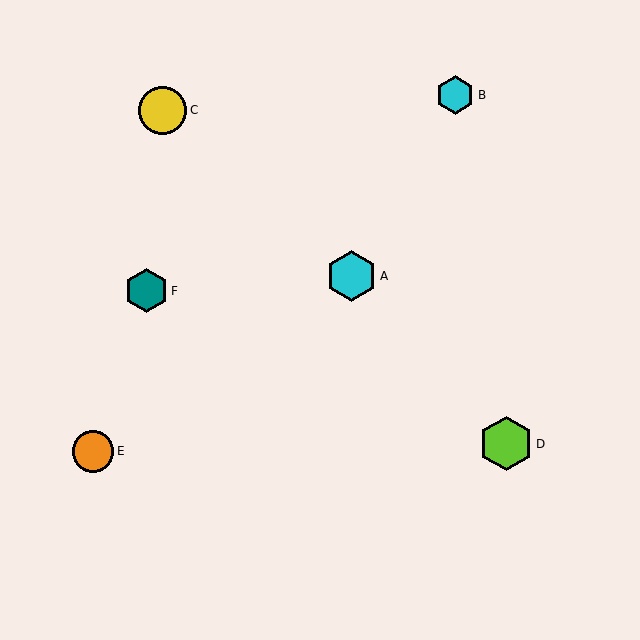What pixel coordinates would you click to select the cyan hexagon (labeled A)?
Click at (351, 276) to select the cyan hexagon A.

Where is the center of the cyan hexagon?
The center of the cyan hexagon is at (455, 95).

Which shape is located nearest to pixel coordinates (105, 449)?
The orange circle (labeled E) at (93, 451) is nearest to that location.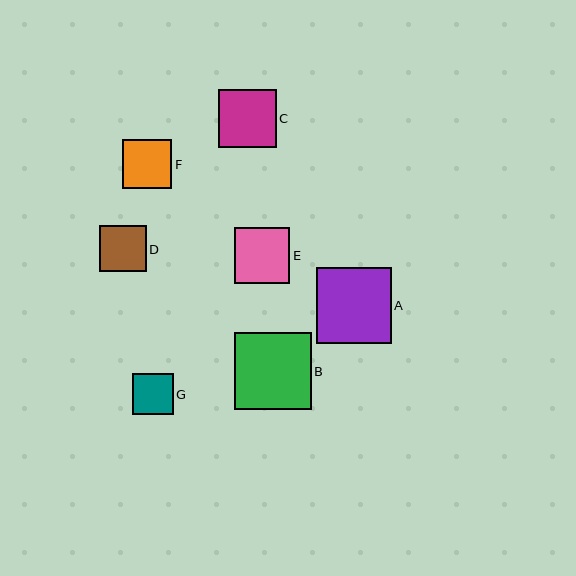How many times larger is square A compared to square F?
Square A is approximately 1.5 times the size of square F.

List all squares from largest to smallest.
From largest to smallest: B, A, C, E, F, D, G.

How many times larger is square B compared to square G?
Square B is approximately 1.9 times the size of square G.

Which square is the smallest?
Square G is the smallest with a size of approximately 41 pixels.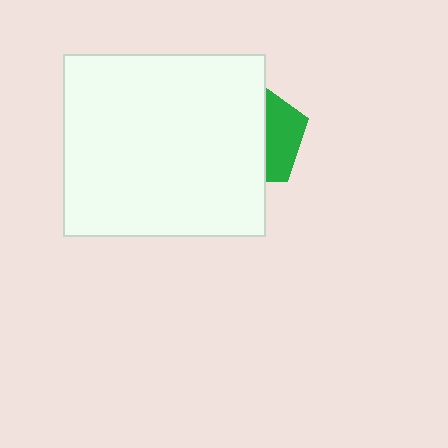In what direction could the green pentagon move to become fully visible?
The green pentagon could move right. That would shift it out from behind the white rectangle entirely.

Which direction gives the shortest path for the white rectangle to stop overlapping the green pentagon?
Moving left gives the shortest separation.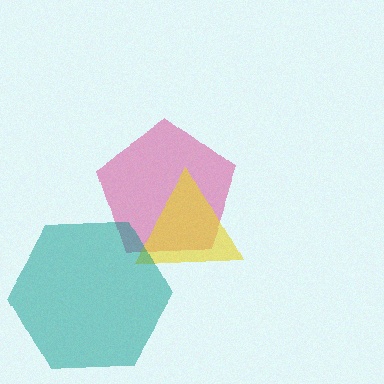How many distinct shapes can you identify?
There are 3 distinct shapes: a magenta pentagon, a yellow triangle, a teal hexagon.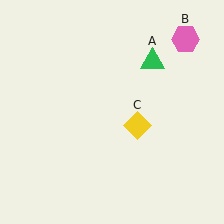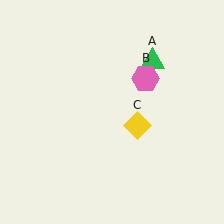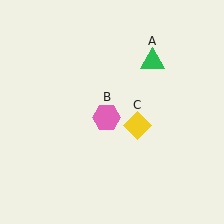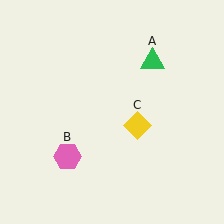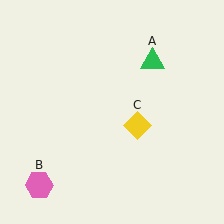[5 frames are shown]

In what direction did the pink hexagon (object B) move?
The pink hexagon (object B) moved down and to the left.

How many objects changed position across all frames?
1 object changed position: pink hexagon (object B).